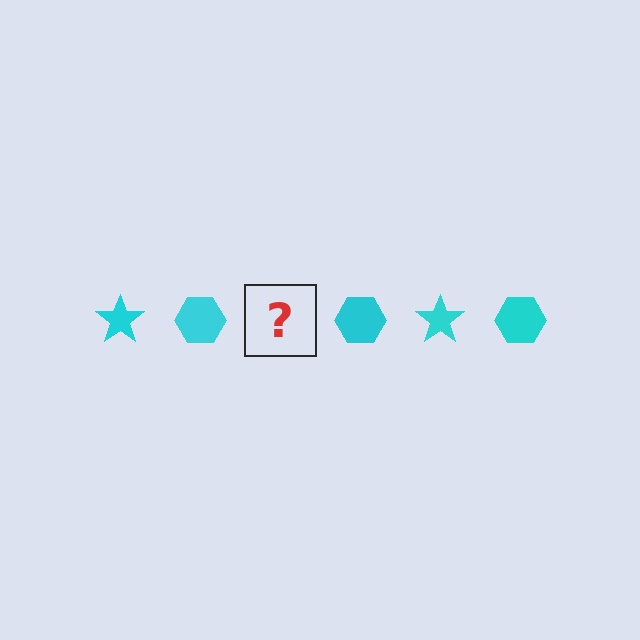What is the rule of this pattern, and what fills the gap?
The rule is that the pattern cycles through star, hexagon shapes in cyan. The gap should be filled with a cyan star.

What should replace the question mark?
The question mark should be replaced with a cyan star.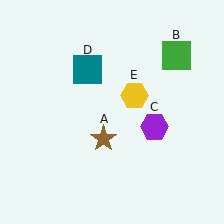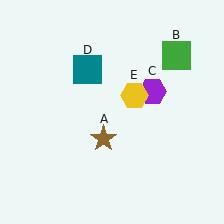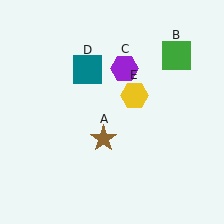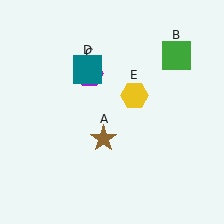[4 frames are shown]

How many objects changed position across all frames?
1 object changed position: purple hexagon (object C).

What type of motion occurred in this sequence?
The purple hexagon (object C) rotated counterclockwise around the center of the scene.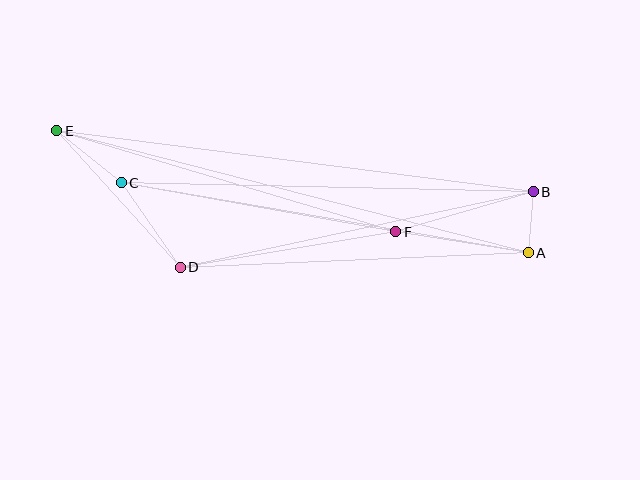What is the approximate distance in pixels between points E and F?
The distance between E and F is approximately 353 pixels.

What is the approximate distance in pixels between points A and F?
The distance between A and F is approximately 134 pixels.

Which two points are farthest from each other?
Points A and E are farthest from each other.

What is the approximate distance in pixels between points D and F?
The distance between D and F is approximately 218 pixels.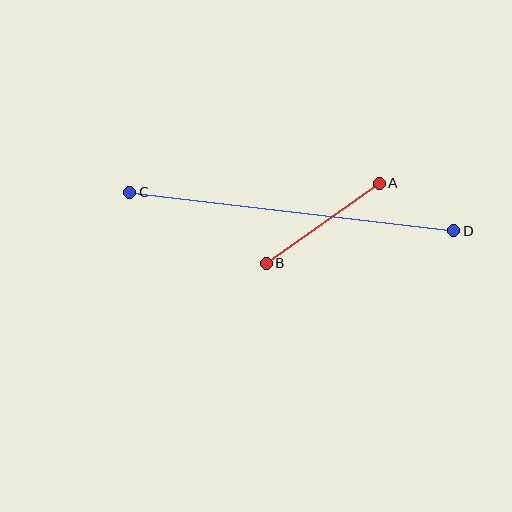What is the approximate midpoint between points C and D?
The midpoint is at approximately (292, 211) pixels.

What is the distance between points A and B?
The distance is approximately 139 pixels.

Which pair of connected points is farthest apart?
Points C and D are farthest apart.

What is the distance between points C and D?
The distance is approximately 326 pixels.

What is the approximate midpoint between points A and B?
The midpoint is at approximately (323, 223) pixels.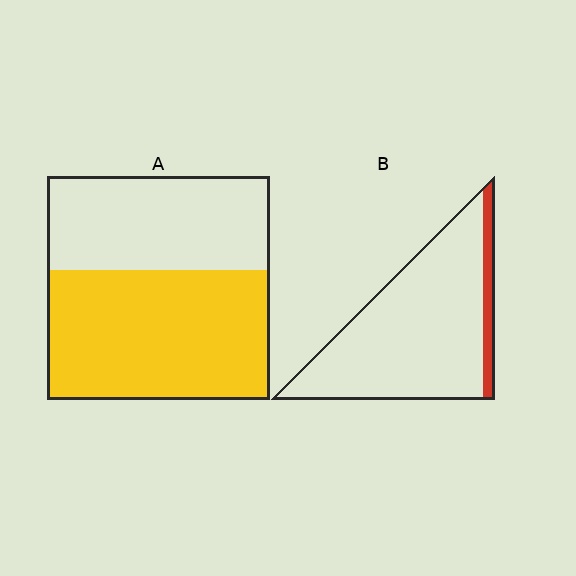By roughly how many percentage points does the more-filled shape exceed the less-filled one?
By roughly 50 percentage points (A over B).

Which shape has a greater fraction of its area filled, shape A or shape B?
Shape A.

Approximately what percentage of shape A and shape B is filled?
A is approximately 60% and B is approximately 10%.